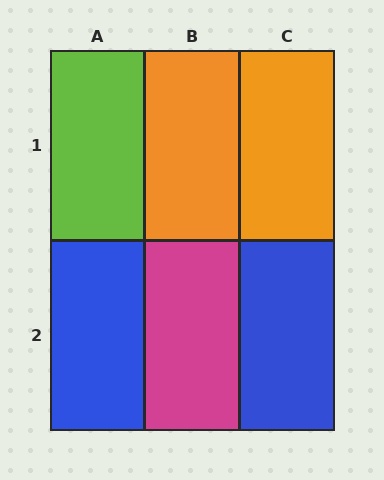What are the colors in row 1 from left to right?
Lime, orange, orange.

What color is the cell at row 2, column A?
Blue.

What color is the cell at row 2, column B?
Magenta.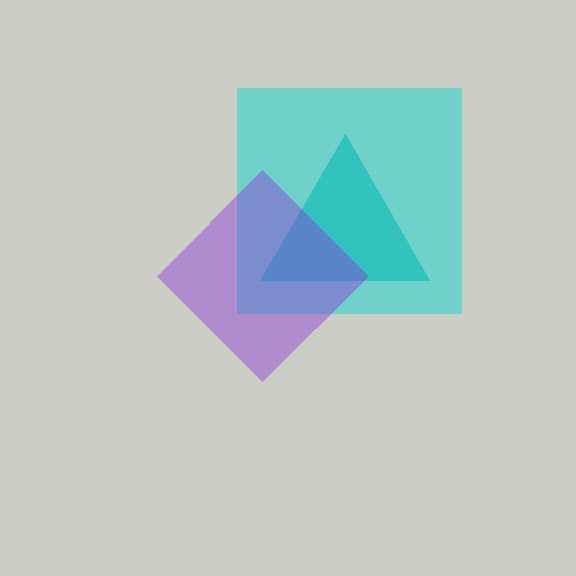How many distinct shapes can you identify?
There are 3 distinct shapes: a teal triangle, a cyan square, a purple diamond.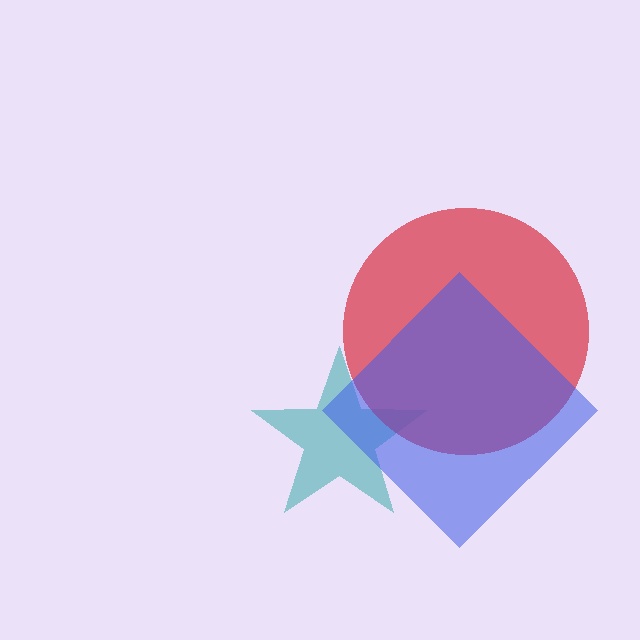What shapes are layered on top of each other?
The layered shapes are: a teal star, a red circle, a blue diamond.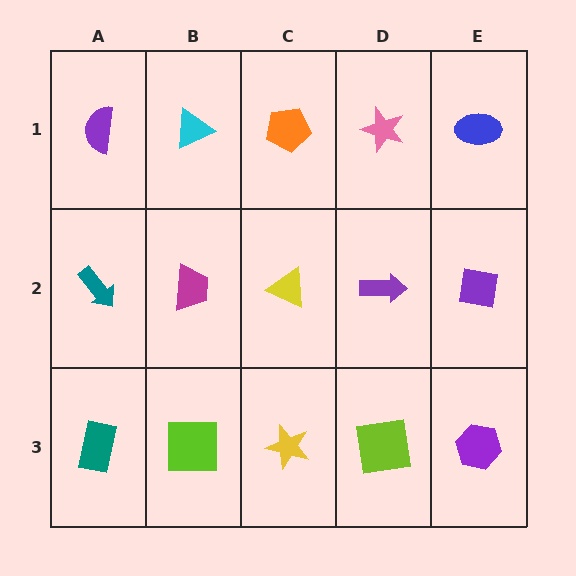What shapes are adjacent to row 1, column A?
A teal arrow (row 2, column A), a cyan triangle (row 1, column B).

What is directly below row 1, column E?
A purple square.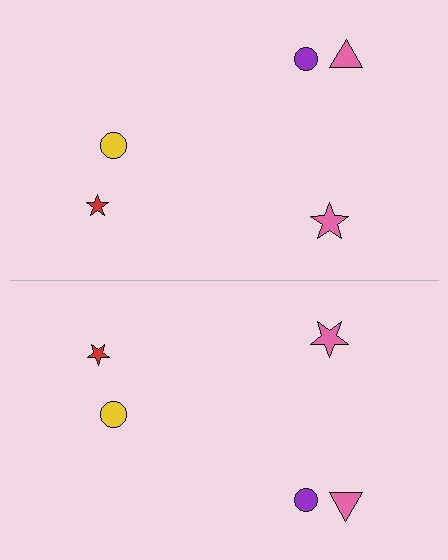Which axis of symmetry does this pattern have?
The pattern has a horizontal axis of symmetry running through the center of the image.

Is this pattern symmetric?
Yes, this pattern has bilateral (reflection) symmetry.